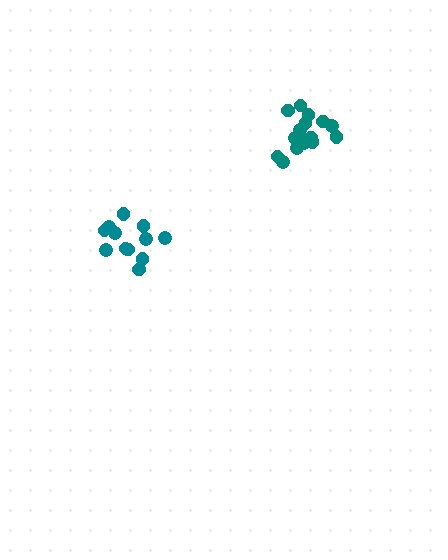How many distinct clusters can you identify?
There are 2 distinct clusters.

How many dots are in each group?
Group 1: 16 dots, Group 2: 12 dots (28 total).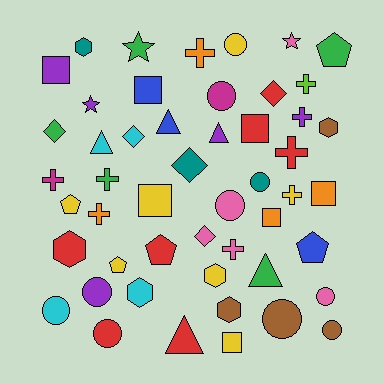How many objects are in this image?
There are 50 objects.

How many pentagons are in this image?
There are 5 pentagons.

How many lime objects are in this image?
There is 1 lime object.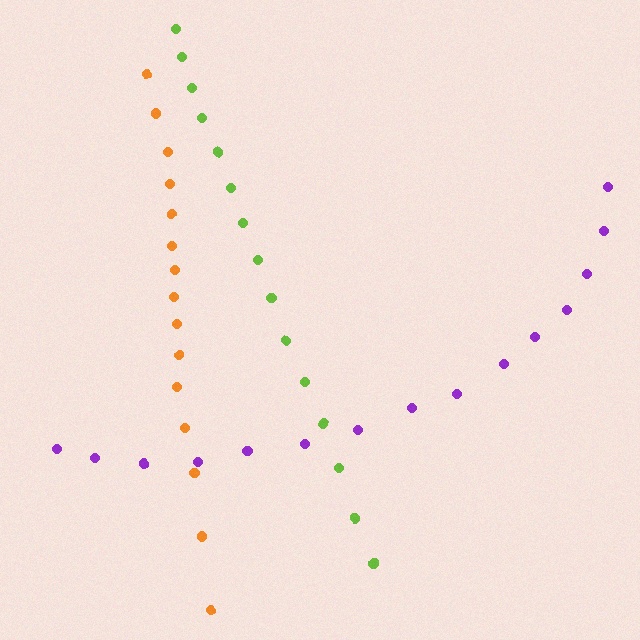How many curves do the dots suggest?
There are 3 distinct paths.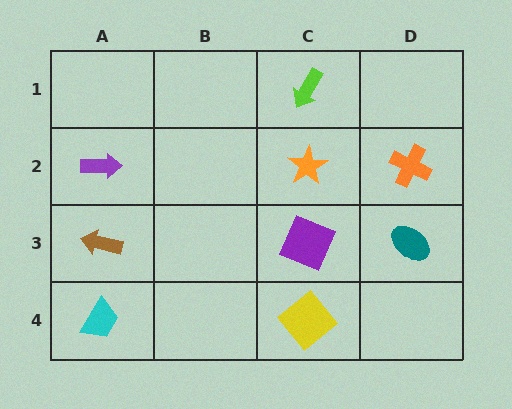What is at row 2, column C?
An orange star.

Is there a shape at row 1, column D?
No, that cell is empty.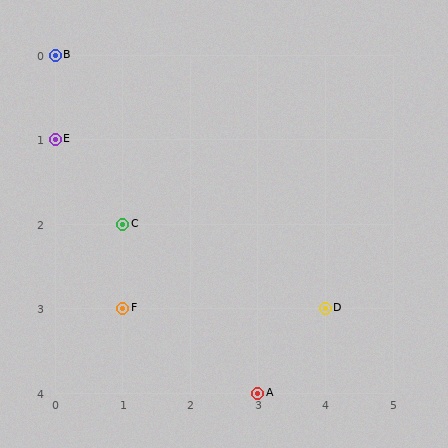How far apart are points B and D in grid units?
Points B and D are 4 columns and 3 rows apart (about 5.0 grid units diagonally).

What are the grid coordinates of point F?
Point F is at grid coordinates (1, 3).